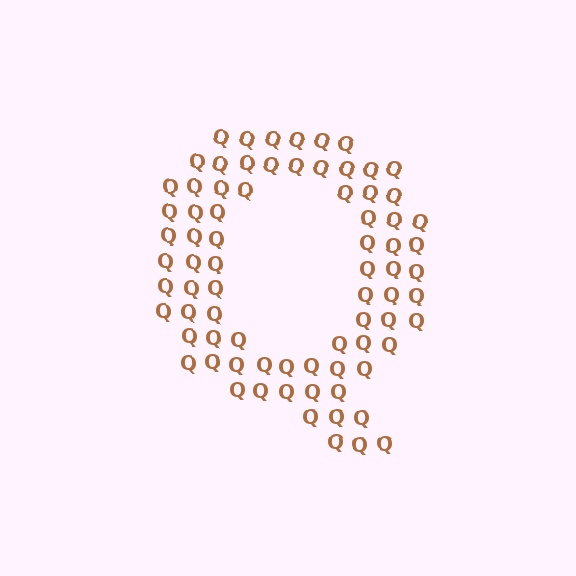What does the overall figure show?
The overall figure shows the letter Q.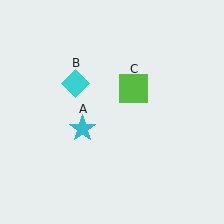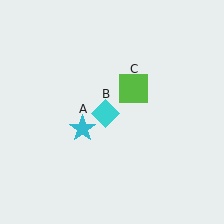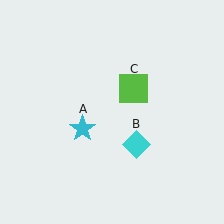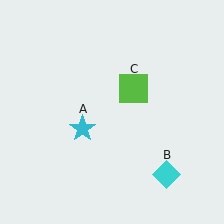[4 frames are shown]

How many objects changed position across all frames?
1 object changed position: cyan diamond (object B).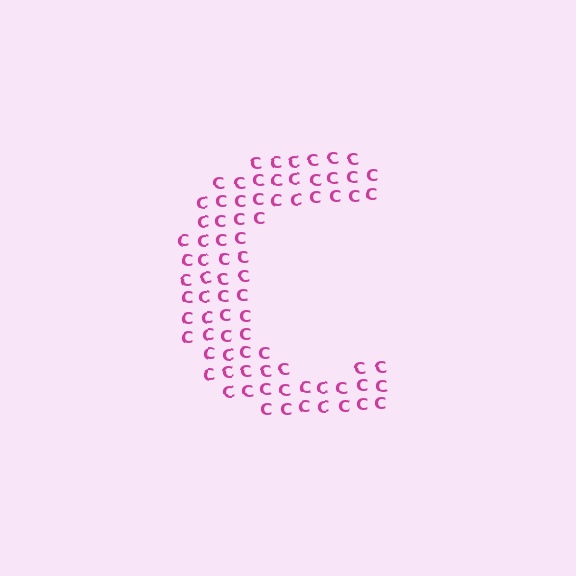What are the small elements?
The small elements are letter C's.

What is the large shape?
The large shape is the letter C.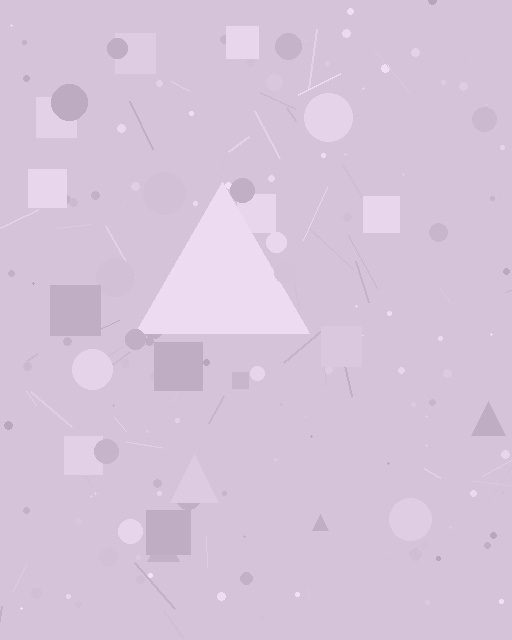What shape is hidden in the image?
A triangle is hidden in the image.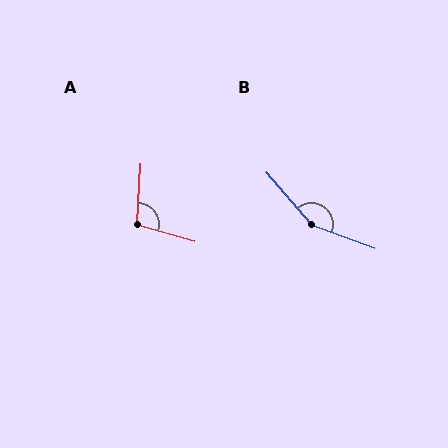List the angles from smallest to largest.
A (103°), B (152°).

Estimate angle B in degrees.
Approximately 152 degrees.